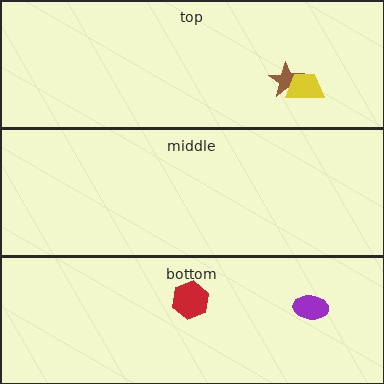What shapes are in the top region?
The brown star, the yellow trapezoid.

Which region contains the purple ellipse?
The bottom region.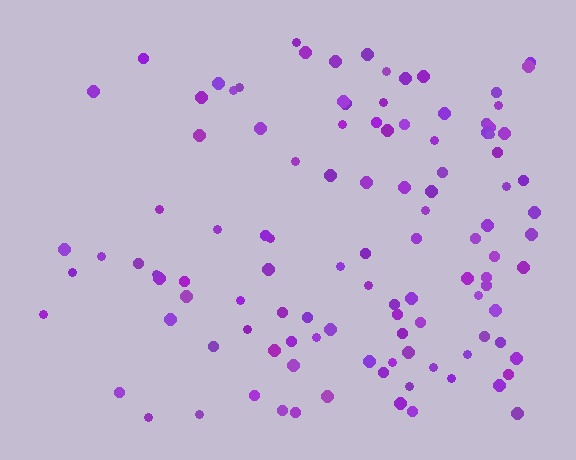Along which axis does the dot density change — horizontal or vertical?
Horizontal.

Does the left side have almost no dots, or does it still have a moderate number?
Still a moderate number, just noticeably fewer than the right.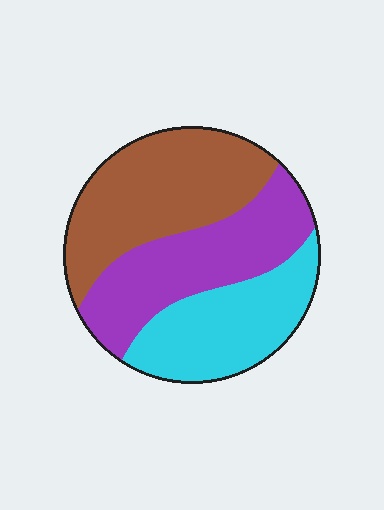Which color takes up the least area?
Cyan, at roughly 30%.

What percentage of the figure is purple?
Purple covers 33% of the figure.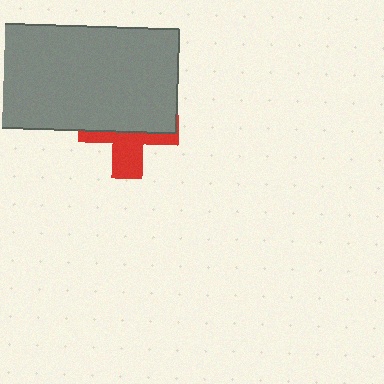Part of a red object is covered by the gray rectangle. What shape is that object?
It is a cross.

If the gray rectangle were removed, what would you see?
You would see the complete red cross.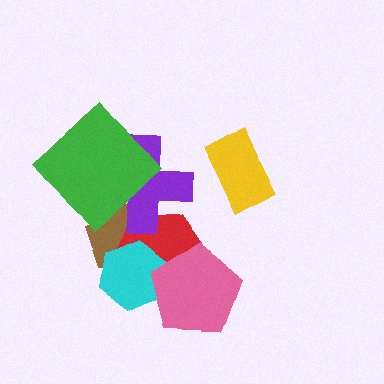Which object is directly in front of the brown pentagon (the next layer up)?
The red hexagon is directly in front of the brown pentagon.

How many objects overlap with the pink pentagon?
2 objects overlap with the pink pentagon.